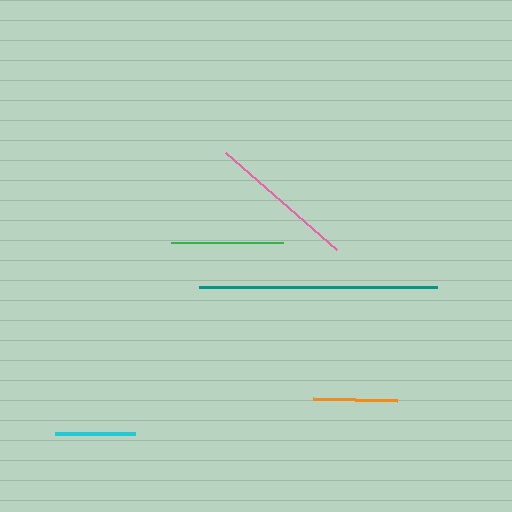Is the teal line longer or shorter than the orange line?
The teal line is longer than the orange line.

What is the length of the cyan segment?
The cyan segment is approximately 80 pixels long.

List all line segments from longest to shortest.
From longest to shortest: teal, pink, green, orange, cyan.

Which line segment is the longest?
The teal line is the longest at approximately 238 pixels.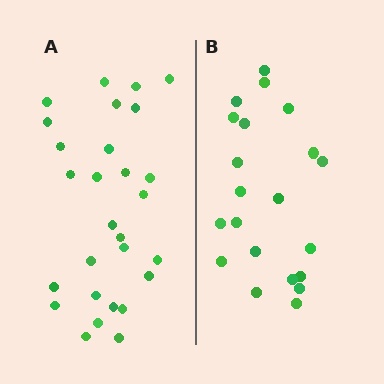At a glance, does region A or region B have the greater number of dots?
Region A (the left region) has more dots.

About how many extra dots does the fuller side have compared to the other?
Region A has roughly 8 or so more dots than region B.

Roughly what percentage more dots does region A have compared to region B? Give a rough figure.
About 35% more.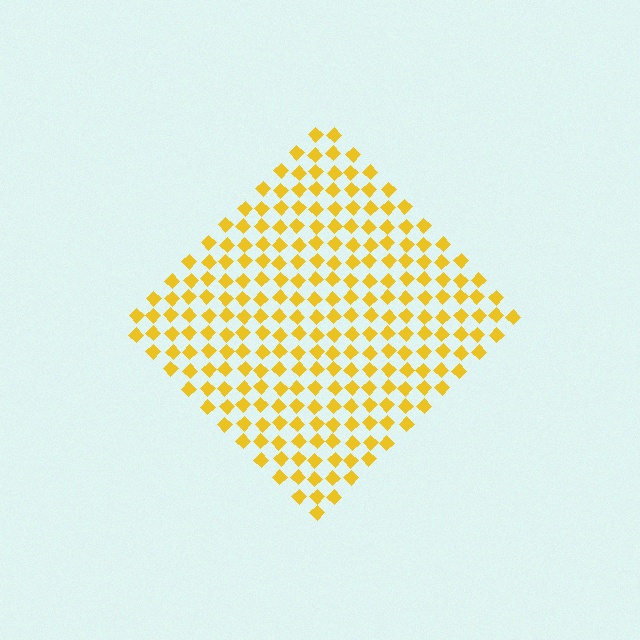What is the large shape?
The large shape is a diamond.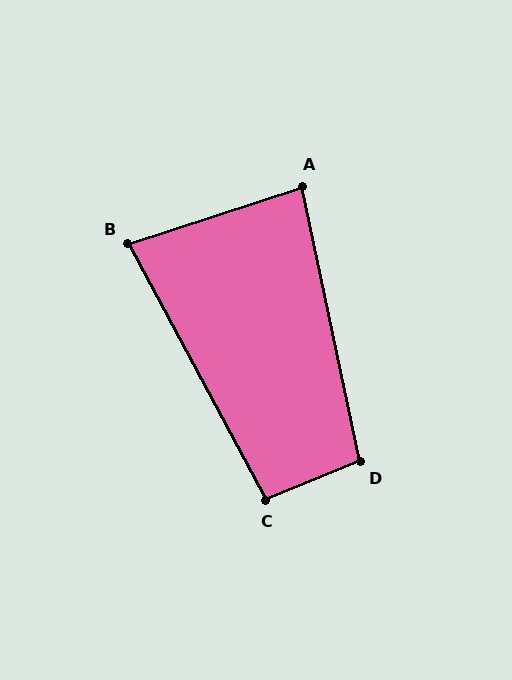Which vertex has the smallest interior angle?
B, at approximately 80 degrees.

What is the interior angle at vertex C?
Approximately 96 degrees (obtuse).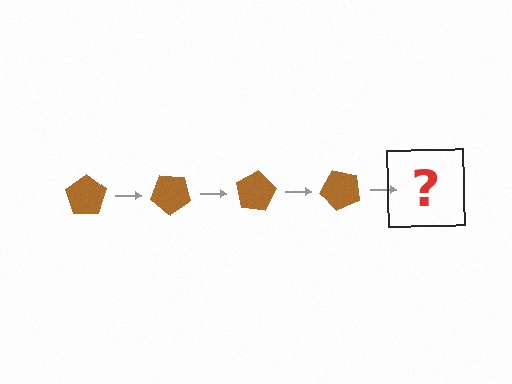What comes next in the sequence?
The next element should be a brown pentagon rotated 160 degrees.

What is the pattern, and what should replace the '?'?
The pattern is that the pentagon rotates 40 degrees each step. The '?' should be a brown pentagon rotated 160 degrees.